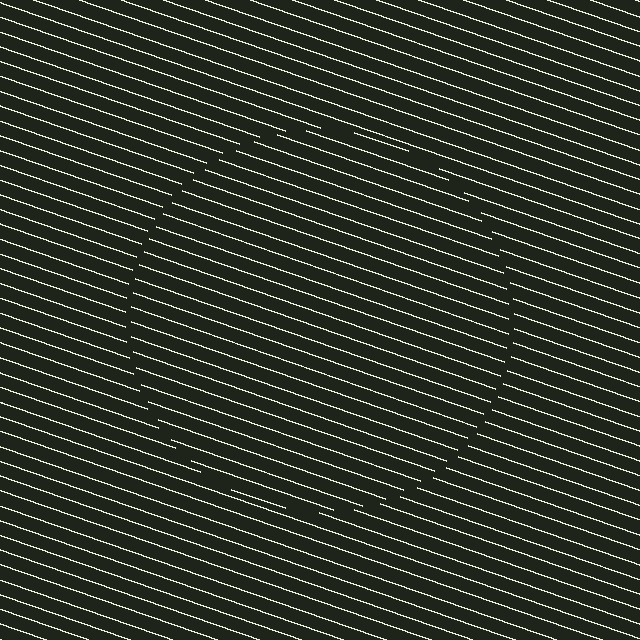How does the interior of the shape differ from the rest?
The interior of the shape contains the same grating, shifted by half a period — the contour is defined by the phase discontinuity where line-ends from the inner and outer gratings abut.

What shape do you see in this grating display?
An illusory circle. The interior of the shape contains the same grating, shifted by half a period — the contour is defined by the phase discontinuity where line-ends from the inner and outer gratings abut.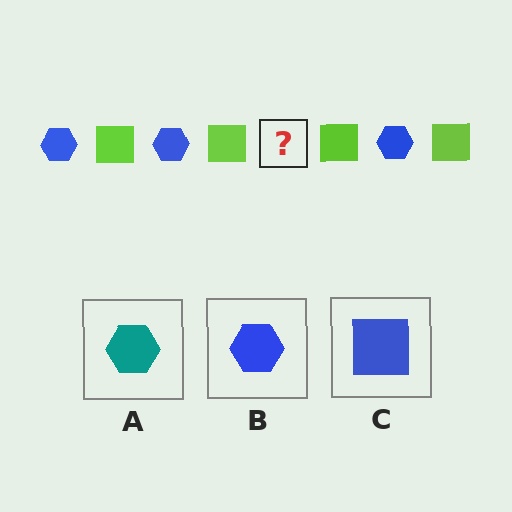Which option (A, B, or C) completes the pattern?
B.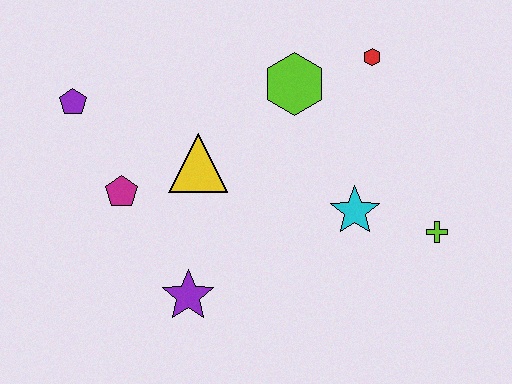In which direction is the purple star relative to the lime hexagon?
The purple star is below the lime hexagon.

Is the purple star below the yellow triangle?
Yes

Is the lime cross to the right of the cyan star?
Yes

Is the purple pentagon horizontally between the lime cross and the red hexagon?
No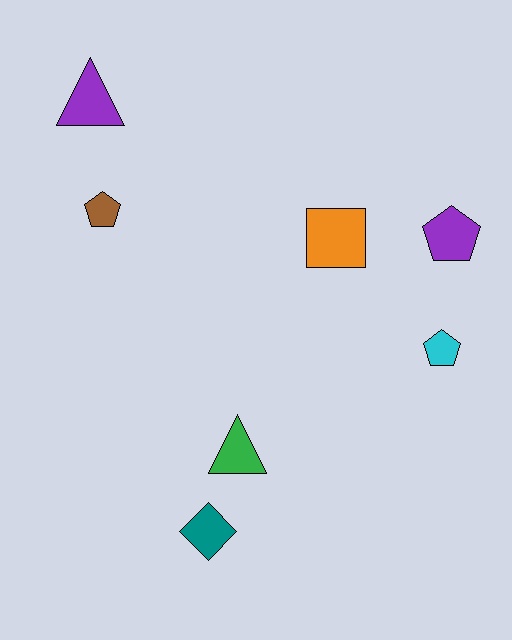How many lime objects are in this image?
There are no lime objects.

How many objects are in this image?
There are 7 objects.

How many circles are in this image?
There are no circles.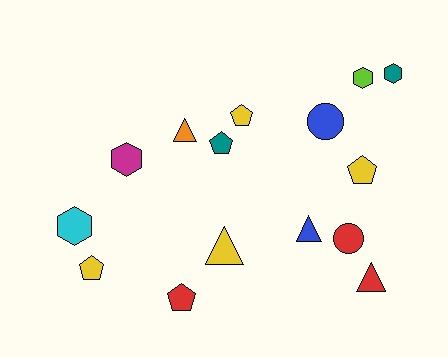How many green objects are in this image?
There are no green objects.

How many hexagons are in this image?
There are 4 hexagons.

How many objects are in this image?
There are 15 objects.